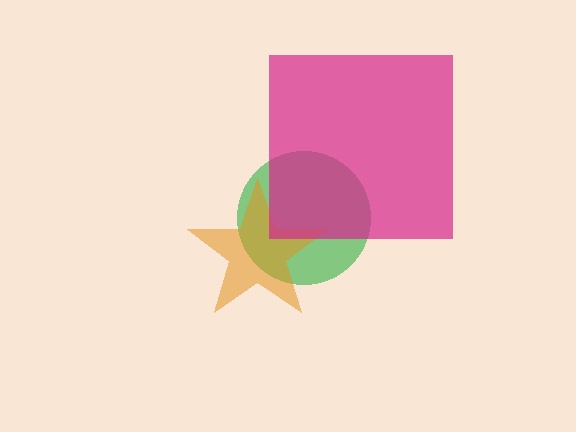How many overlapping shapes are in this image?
There are 3 overlapping shapes in the image.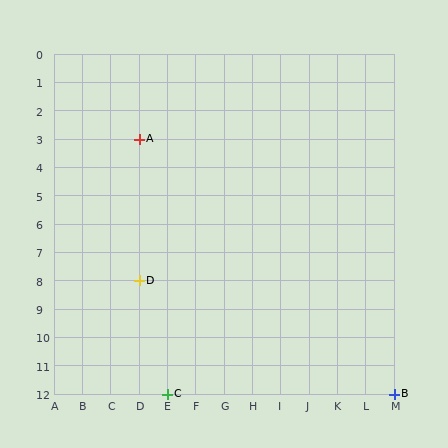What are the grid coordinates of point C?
Point C is at grid coordinates (E, 12).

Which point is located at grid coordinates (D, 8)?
Point D is at (D, 8).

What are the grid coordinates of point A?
Point A is at grid coordinates (D, 3).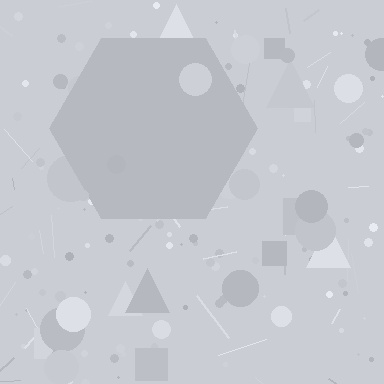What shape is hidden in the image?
A hexagon is hidden in the image.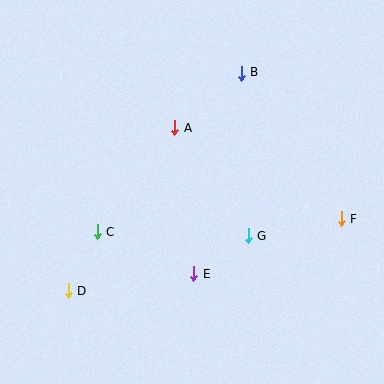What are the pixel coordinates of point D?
Point D is at (68, 291).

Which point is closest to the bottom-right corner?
Point F is closest to the bottom-right corner.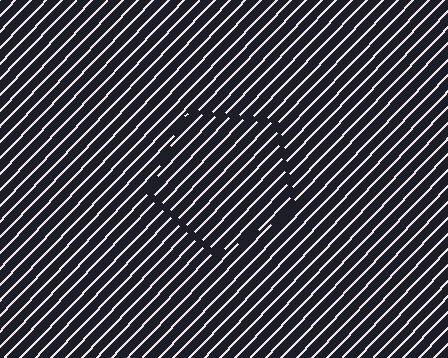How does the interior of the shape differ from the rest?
The interior of the shape contains the same grating, shifted by half a period — the contour is defined by the phase discontinuity where line-ends from the inner and outer gratings abut.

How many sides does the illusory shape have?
5 sides — the line-ends trace a pentagon.